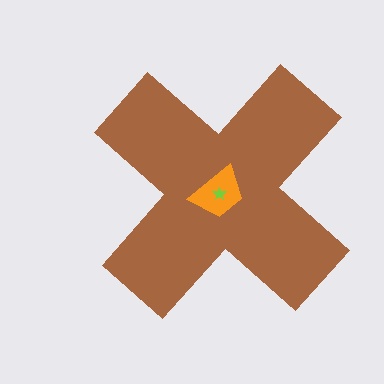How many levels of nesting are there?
3.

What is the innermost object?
The lime star.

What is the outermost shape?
The brown cross.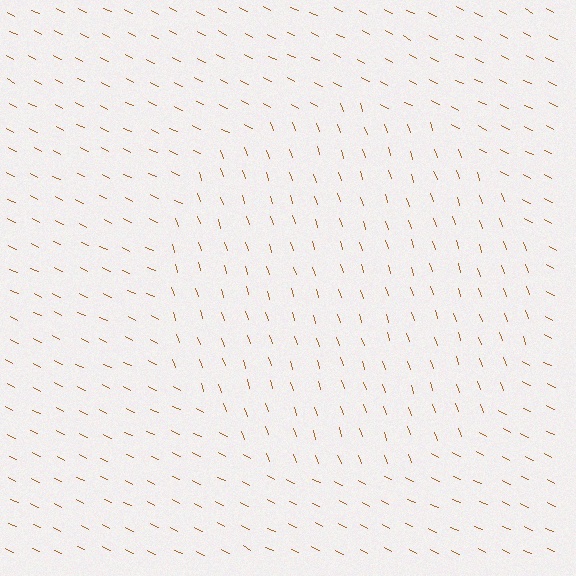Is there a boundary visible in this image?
Yes, there is a texture boundary formed by a change in line orientation.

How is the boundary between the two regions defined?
The boundary is defined purely by a change in line orientation (approximately 45 degrees difference). All lines are the same color and thickness.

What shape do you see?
I see a circle.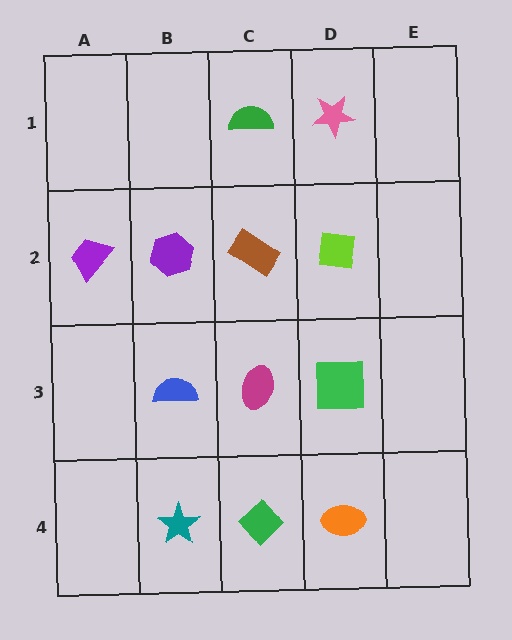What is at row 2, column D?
A lime square.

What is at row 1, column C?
A green semicircle.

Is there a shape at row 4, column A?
No, that cell is empty.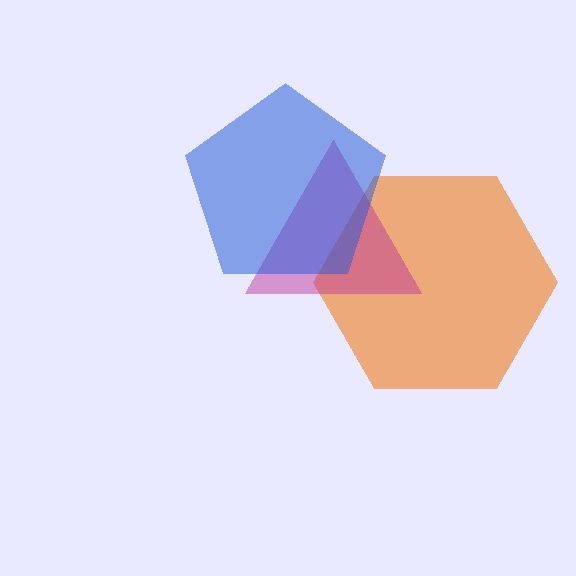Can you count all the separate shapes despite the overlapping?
Yes, there are 3 separate shapes.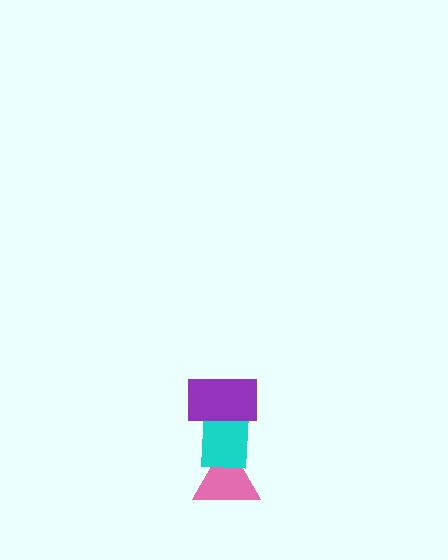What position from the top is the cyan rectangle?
The cyan rectangle is 2nd from the top.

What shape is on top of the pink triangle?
The cyan rectangle is on top of the pink triangle.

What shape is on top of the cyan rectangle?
The purple rectangle is on top of the cyan rectangle.